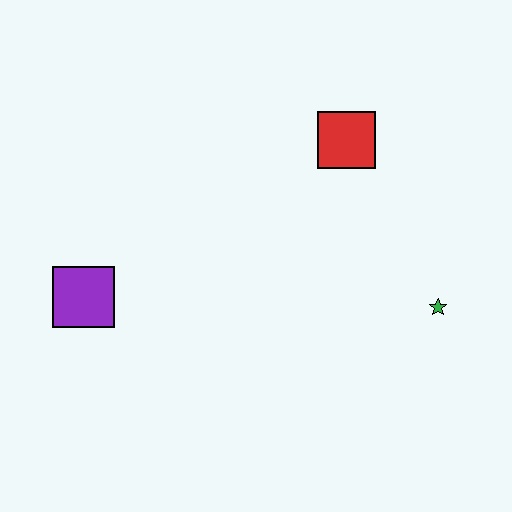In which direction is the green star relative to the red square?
The green star is below the red square.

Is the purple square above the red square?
No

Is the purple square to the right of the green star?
No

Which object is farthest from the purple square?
The green star is farthest from the purple square.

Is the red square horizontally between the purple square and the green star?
Yes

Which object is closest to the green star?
The red square is closest to the green star.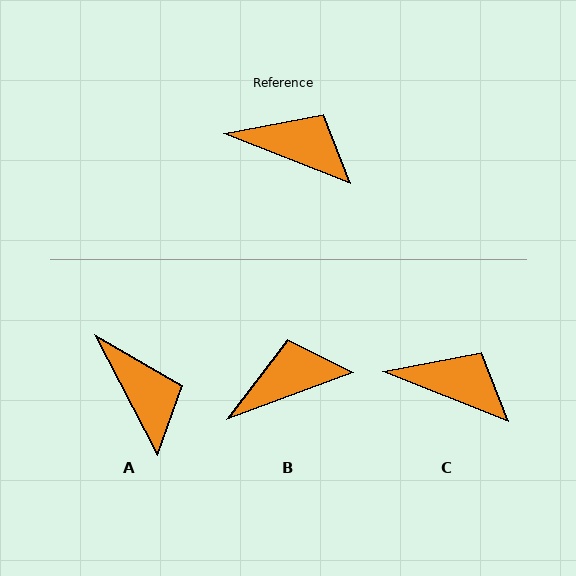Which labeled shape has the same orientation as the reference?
C.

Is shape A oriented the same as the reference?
No, it is off by about 41 degrees.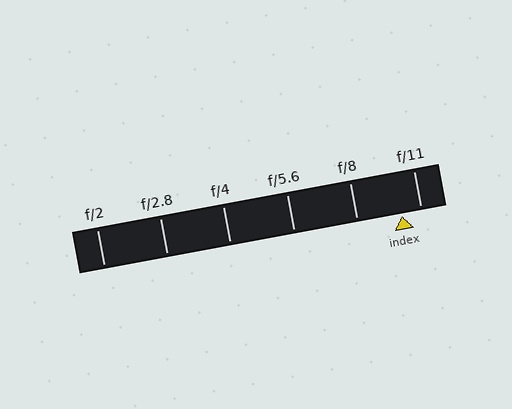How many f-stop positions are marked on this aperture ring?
There are 6 f-stop positions marked.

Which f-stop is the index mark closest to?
The index mark is closest to f/11.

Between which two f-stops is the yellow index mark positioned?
The index mark is between f/8 and f/11.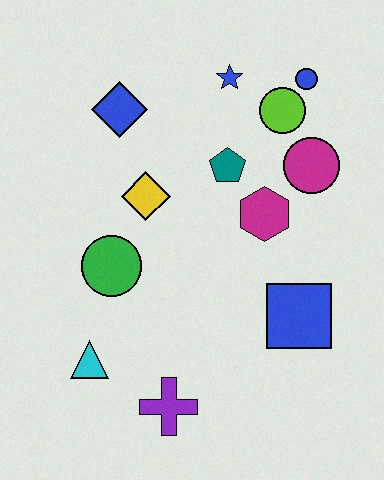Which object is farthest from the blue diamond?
The purple cross is farthest from the blue diamond.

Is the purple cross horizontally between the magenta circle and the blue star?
No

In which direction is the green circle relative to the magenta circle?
The green circle is to the left of the magenta circle.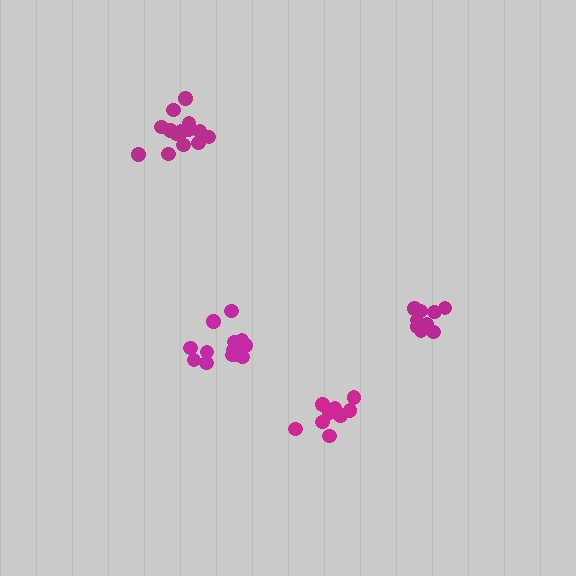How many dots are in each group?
Group 1: 9 dots, Group 2: 9 dots, Group 3: 14 dots, Group 4: 13 dots (45 total).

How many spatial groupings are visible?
There are 4 spatial groupings.